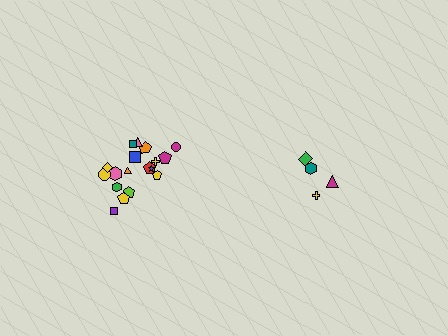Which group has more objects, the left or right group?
The left group.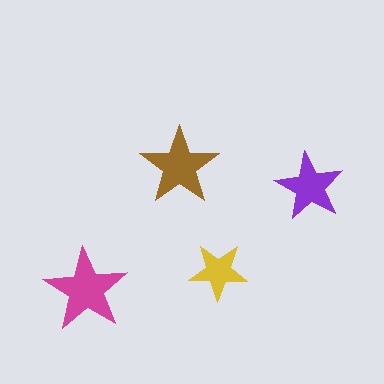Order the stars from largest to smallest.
the magenta one, the brown one, the purple one, the yellow one.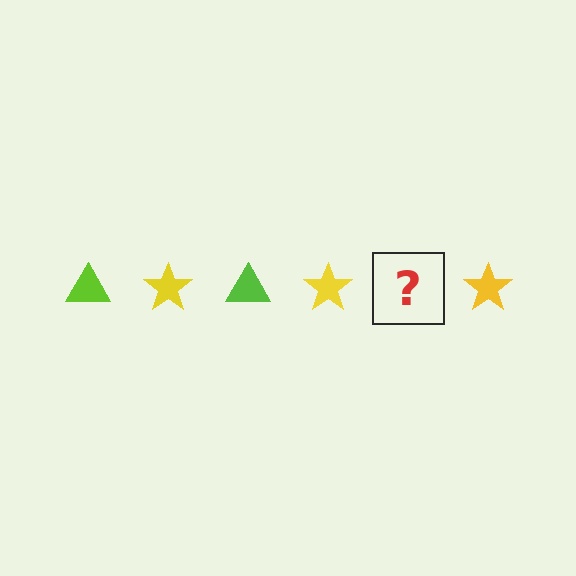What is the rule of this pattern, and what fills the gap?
The rule is that the pattern alternates between lime triangle and yellow star. The gap should be filled with a lime triangle.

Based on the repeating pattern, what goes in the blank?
The blank should be a lime triangle.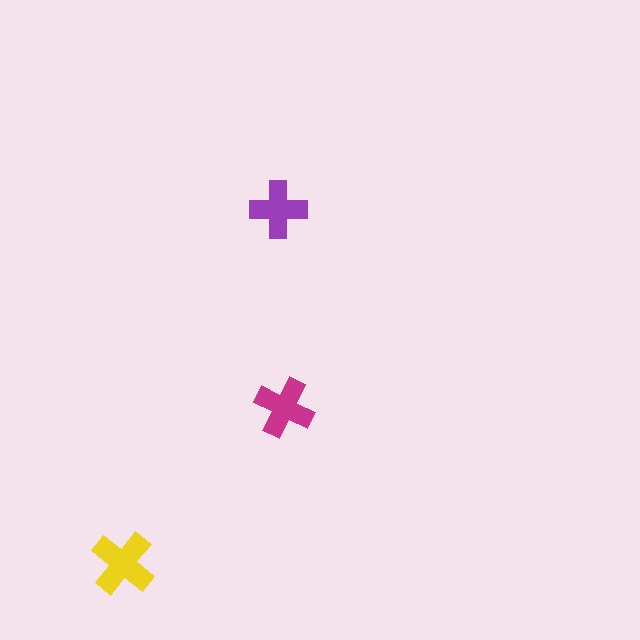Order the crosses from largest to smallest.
the yellow one, the magenta one, the purple one.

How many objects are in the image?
There are 3 objects in the image.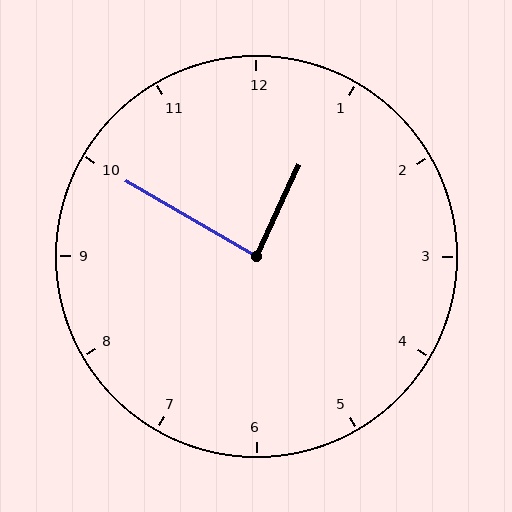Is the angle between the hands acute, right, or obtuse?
It is right.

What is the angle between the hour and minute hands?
Approximately 85 degrees.